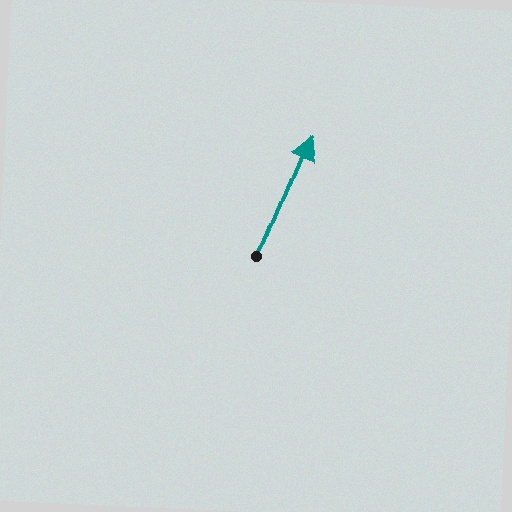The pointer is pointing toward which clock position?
Roughly 1 o'clock.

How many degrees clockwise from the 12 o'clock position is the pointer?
Approximately 23 degrees.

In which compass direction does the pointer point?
Northeast.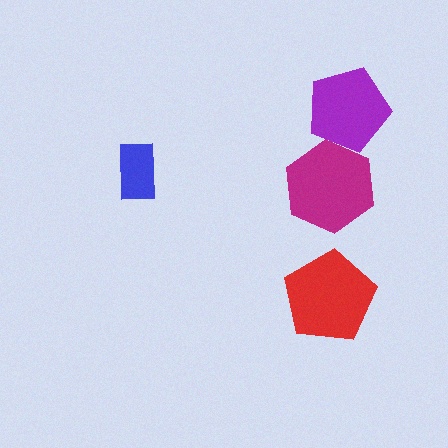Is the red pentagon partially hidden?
No, no other shape covers it.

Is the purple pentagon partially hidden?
Yes, it is partially covered by another shape.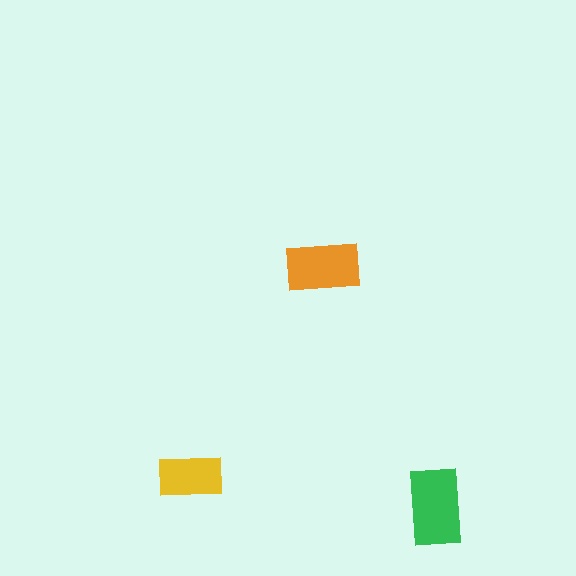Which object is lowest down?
The green rectangle is bottommost.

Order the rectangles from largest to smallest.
the green one, the orange one, the yellow one.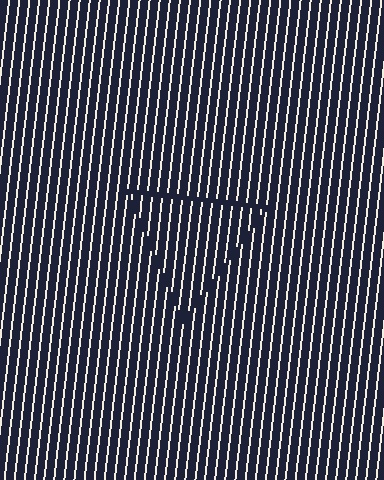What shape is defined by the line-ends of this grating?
An illusory triangle. The interior of the shape contains the same grating, shifted by half a period — the contour is defined by the phase discontinuity where line-ends from the inner and outer gratings abut.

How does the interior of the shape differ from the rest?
The interior of the shape contains the same grating, shifted by half a period — the contour is defined by the phase discontinuity where line-ends from the inner and outer gratings abut.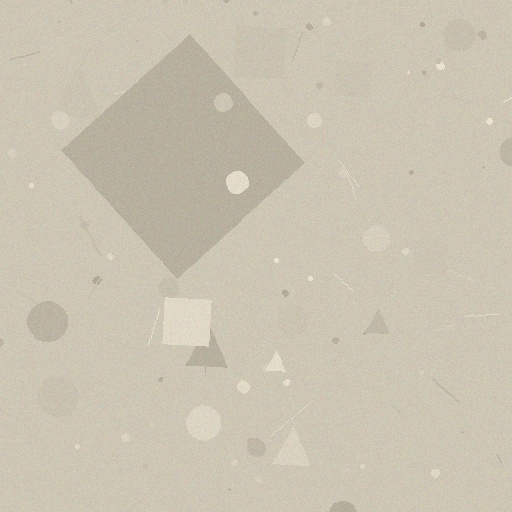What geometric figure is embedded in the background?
A diamond is embedded in the background.